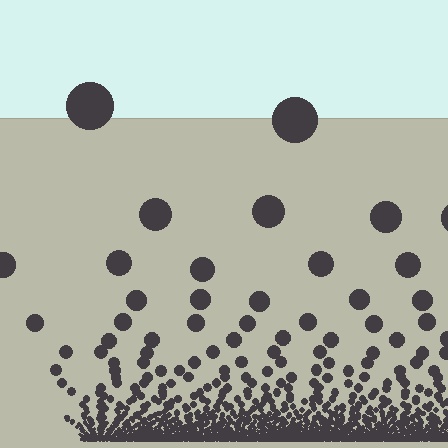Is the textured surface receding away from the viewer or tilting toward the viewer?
The surface appears to tilt toward the viewer. Texture elements get larger and sparser toward the top.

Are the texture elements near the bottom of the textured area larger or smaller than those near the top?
Smaller. The gradient is inverted — elements near the bottom are smaller and denser.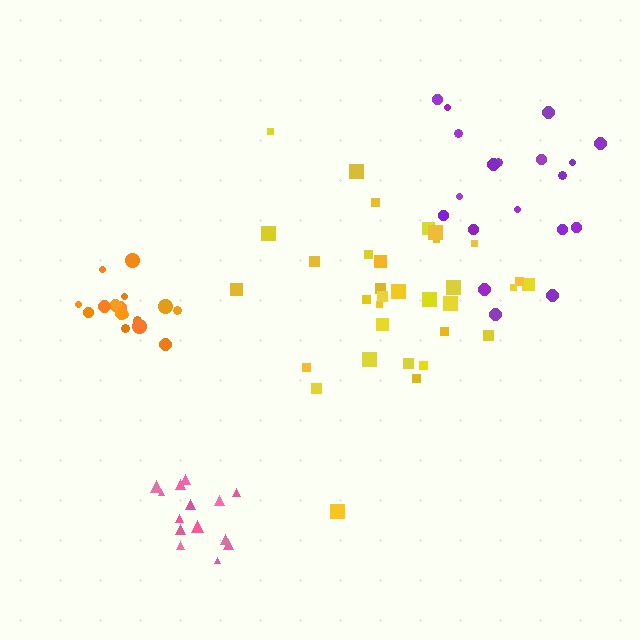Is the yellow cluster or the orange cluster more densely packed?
Orange.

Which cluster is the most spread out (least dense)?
Purple.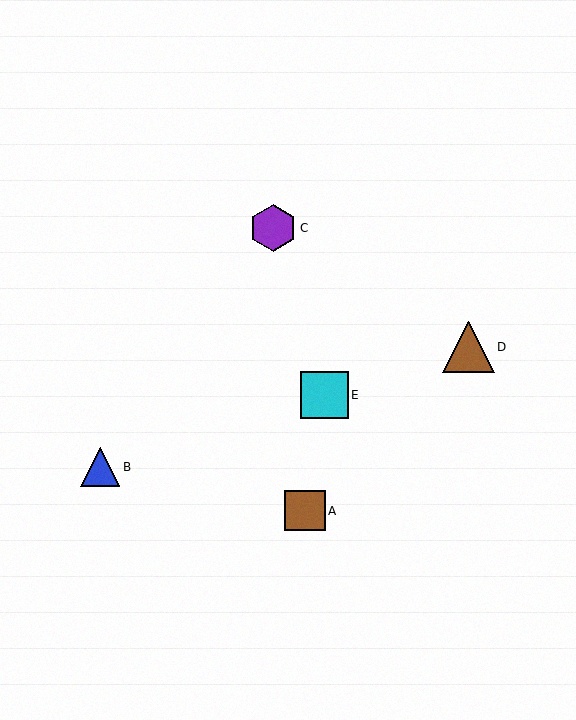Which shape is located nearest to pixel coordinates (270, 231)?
The purple hexagon (labeled C) at (273, 228) is nearest to that location.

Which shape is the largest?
The brown triangle (labeled D) is the largest.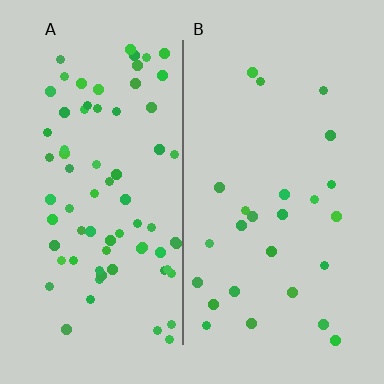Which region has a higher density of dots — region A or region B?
A (the left).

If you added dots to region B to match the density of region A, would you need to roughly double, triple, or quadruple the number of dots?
Approximately triple.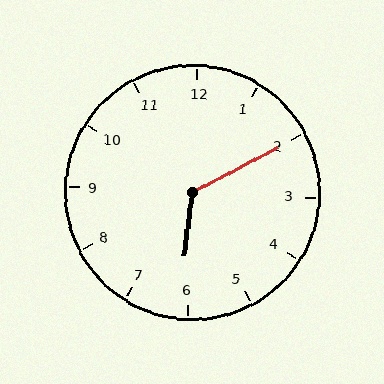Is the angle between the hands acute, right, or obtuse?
It is obtuse.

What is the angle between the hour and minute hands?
Approximately 125 degrees.